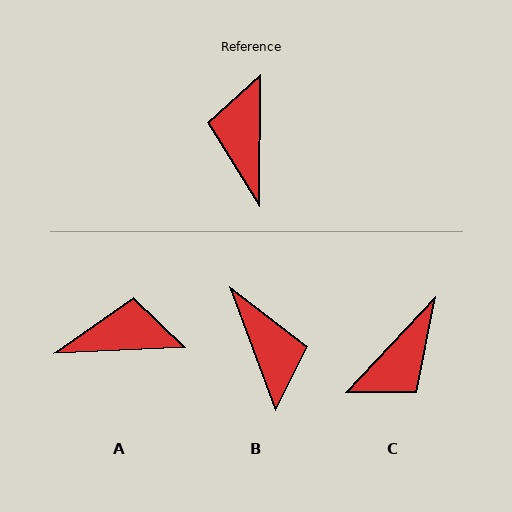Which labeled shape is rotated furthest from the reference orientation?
B, about 159 degrees away.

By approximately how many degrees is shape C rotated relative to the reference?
Approximately 138 degrees counter-clockwise.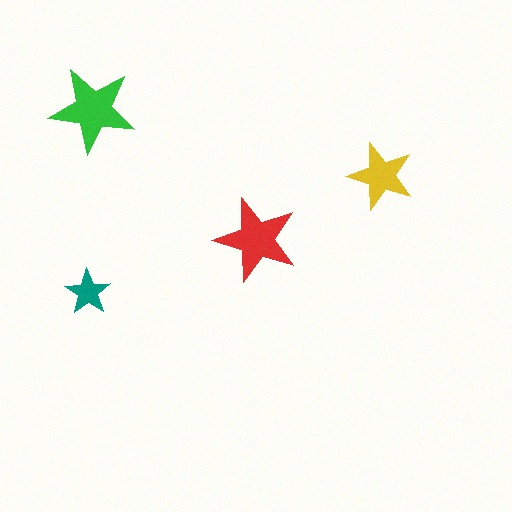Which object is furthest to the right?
The yellow star is rightmost.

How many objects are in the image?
There are 4 objects in the image.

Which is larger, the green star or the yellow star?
The green one.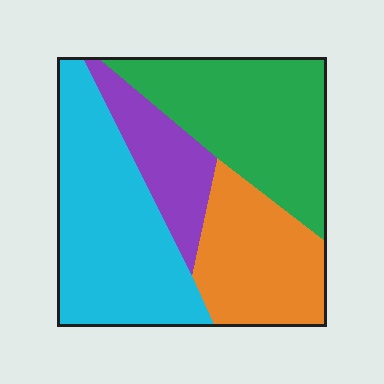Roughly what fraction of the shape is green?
Green covers 30% of the shape.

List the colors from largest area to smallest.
From largest to smallest: cyan, green, orange, purple.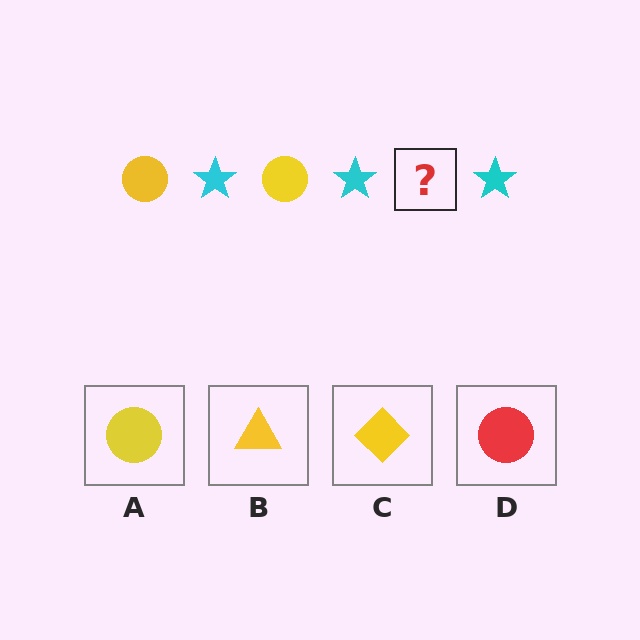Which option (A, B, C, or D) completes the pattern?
A.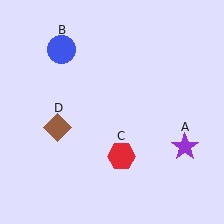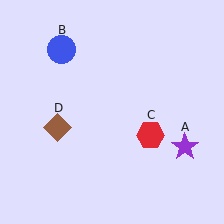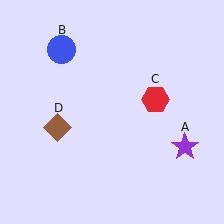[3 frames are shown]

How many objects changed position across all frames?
1 object changed position: red hexagon (object C).